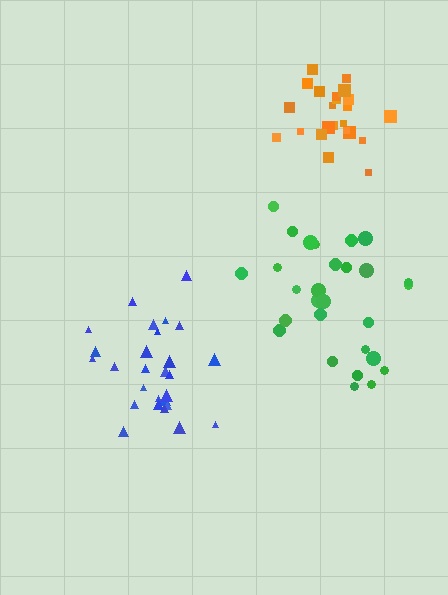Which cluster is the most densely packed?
Orange.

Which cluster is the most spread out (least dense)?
Green.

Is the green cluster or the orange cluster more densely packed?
Orange.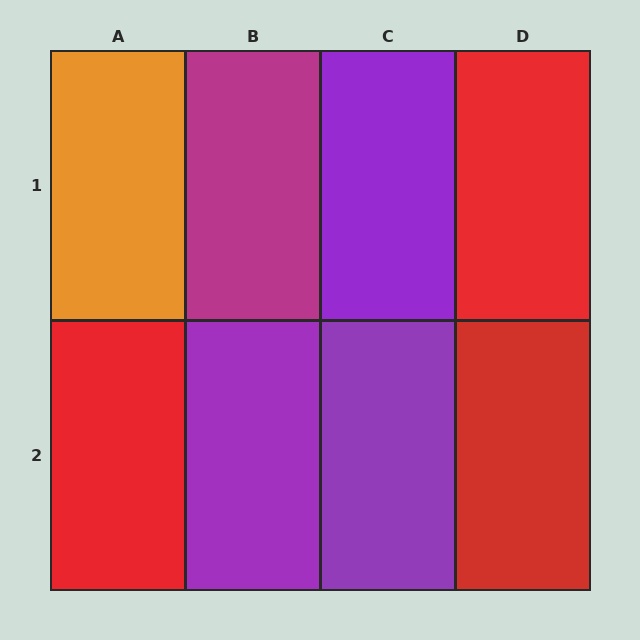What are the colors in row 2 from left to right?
Red, purple, purple, red.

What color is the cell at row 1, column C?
Purple.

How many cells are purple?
3 cells are purple.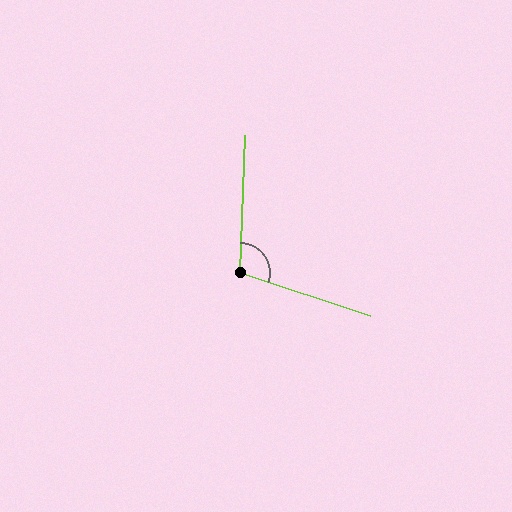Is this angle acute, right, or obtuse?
It is obtuse.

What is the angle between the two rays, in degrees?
Approximately 106 degrees.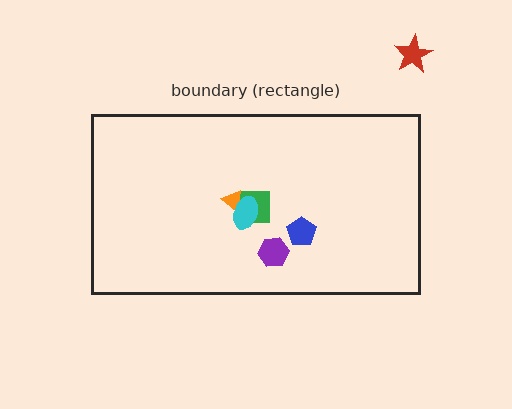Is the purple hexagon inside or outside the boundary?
Inside.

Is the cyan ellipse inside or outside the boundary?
Inside.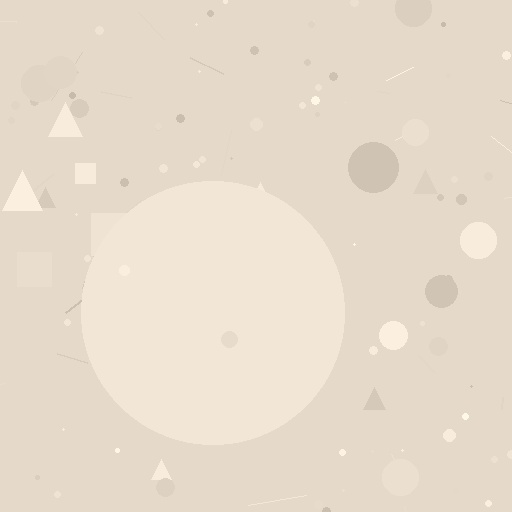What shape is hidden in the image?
A circle is hidden in the image.